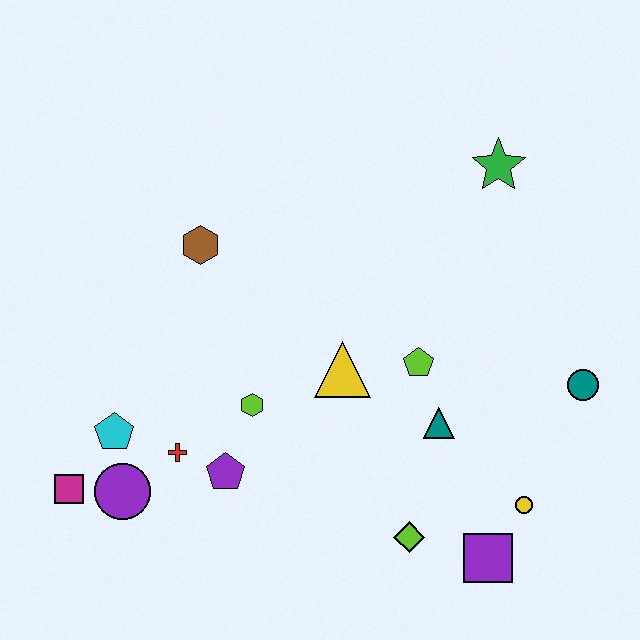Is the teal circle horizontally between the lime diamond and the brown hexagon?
No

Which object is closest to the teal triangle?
The lime pentagon is closest to the teal triangle.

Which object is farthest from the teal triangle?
The magenta square is farthest from the teal triangle.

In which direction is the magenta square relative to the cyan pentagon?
The magenta square is below the cyan pentagon.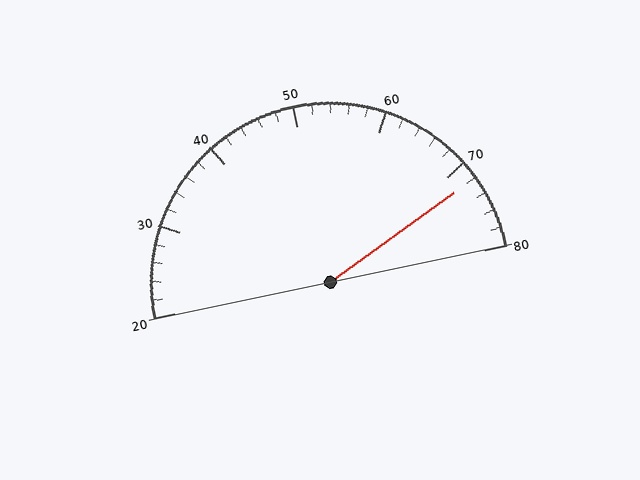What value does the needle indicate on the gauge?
The needle indicates approximately 72.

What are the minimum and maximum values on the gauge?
The gauge ranges from 20 to 80.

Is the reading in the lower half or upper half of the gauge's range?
The reading is in the upper half of the range (20 to 80).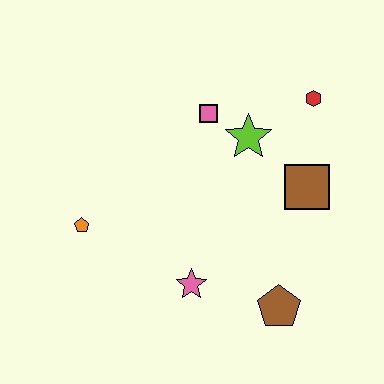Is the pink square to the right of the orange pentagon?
Yes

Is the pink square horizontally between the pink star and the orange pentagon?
No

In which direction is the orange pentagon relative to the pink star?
The orange pentagon is to the left of the pink star.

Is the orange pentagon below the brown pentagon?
No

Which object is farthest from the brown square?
The orange pentagon is farthest from the brown square.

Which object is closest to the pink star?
The brown pentagon is closest to the pink star.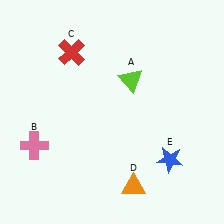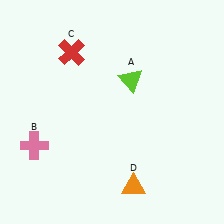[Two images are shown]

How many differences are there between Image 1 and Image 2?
There is 1 difference between the two images.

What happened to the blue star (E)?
The blue star (E) was removed in Image 2. It was in the bottom-right area of Image 1.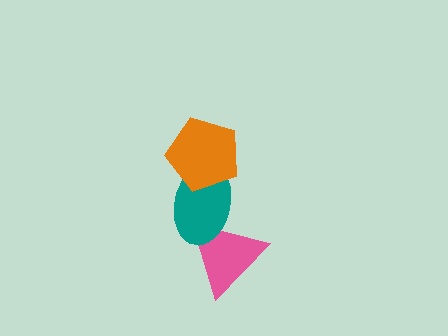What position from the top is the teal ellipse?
The teal ellipse is 2nd from the top.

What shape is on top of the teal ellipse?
The orange pentagon is on top of the teal ellipse.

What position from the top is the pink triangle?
The pink triangle is 3rd from the top.